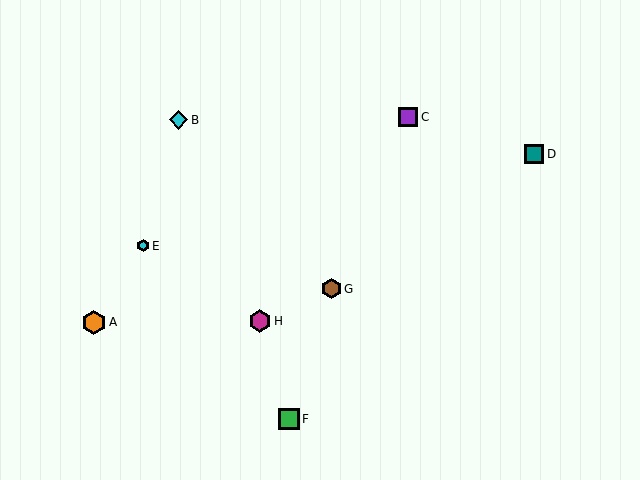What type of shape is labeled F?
Shape F is a green square.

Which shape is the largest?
The orange hexagon (labeled A) is the largest.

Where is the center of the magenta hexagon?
The center of the magenta hexagon is at (260, 321).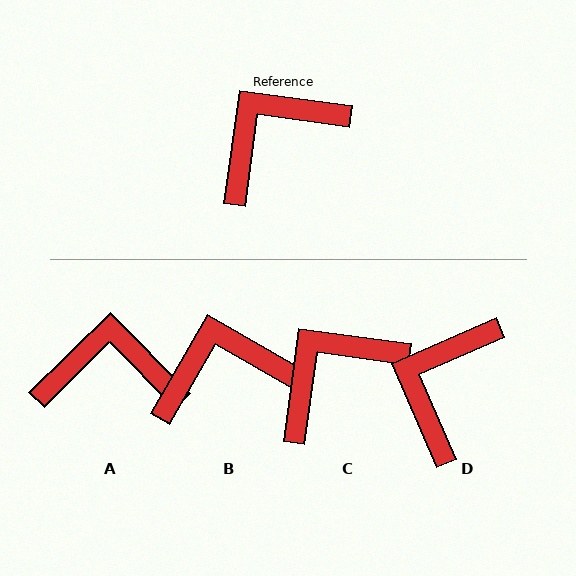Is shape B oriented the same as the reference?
No, it is off by about 22 degrees.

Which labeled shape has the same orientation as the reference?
C.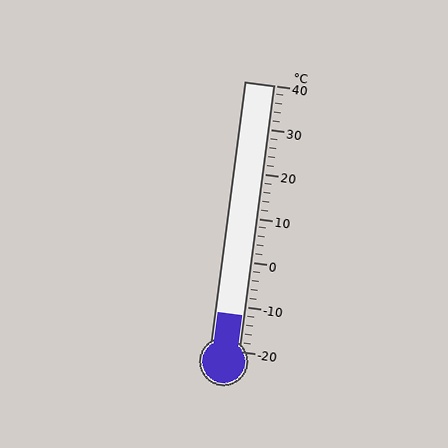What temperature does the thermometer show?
The thermometer shows approximately -12°C.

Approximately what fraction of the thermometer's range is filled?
The thermometer is filled to approximately 15% of its range.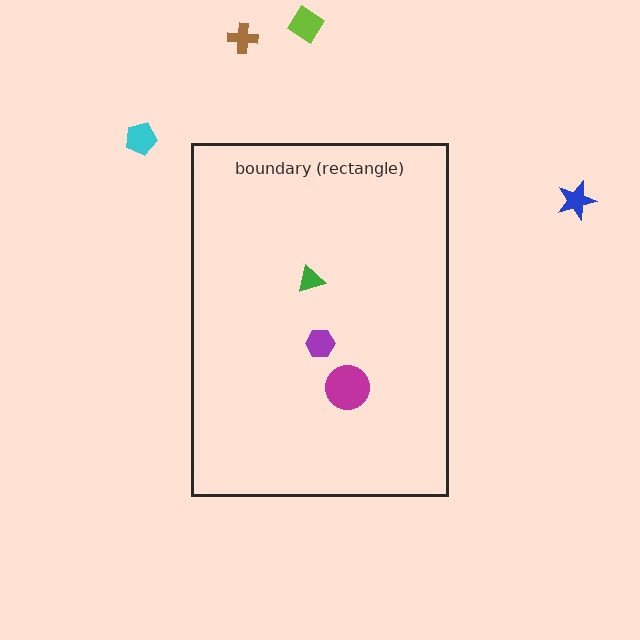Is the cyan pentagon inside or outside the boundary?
Outside.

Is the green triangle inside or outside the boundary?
Inside.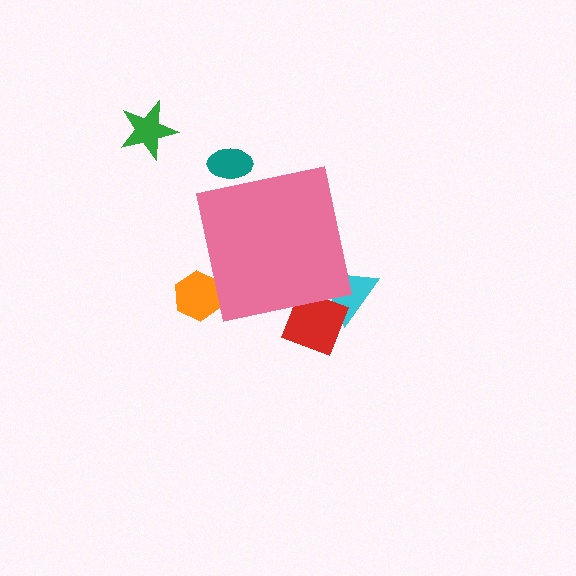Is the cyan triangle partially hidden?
Yes, the cyan triangle is partially hidden behind the pink square.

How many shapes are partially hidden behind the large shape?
4 shapes are partially hidden.